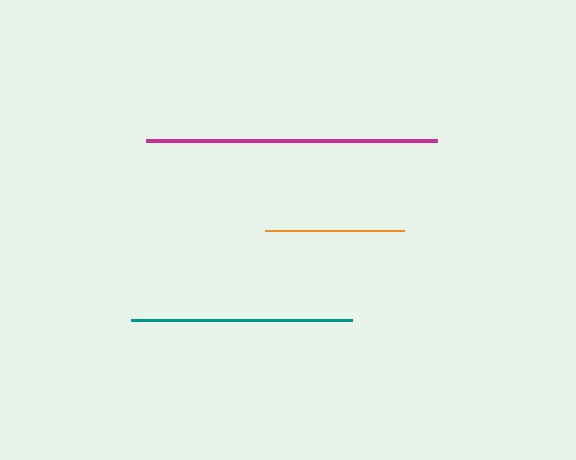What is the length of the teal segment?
The teal segment is approximately 221 pixels long.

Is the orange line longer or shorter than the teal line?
The teal line is longer than the orange line.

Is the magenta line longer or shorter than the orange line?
The magenta line is longer than the orange line.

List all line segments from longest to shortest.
From longest to shortest: magenta, teal, orange.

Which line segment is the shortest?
The orange line is the shortest at approximately 139 pixels.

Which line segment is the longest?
The magenta line is the longest at approximately 292 pixels.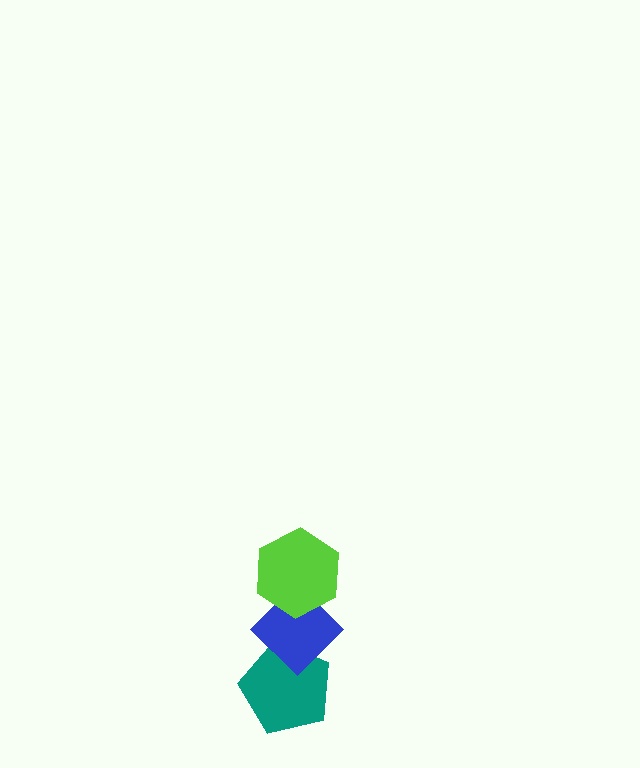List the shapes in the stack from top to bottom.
From top to bottom: the lime hexagon, the blue diamond, the teal pentagon.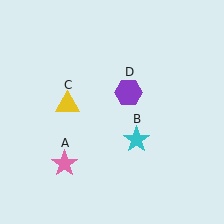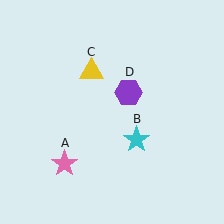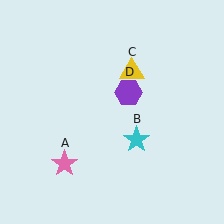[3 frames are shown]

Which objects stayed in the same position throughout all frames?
Pink star (object A) and cyan star (object B) and purple hexagon (object D) remained stationary.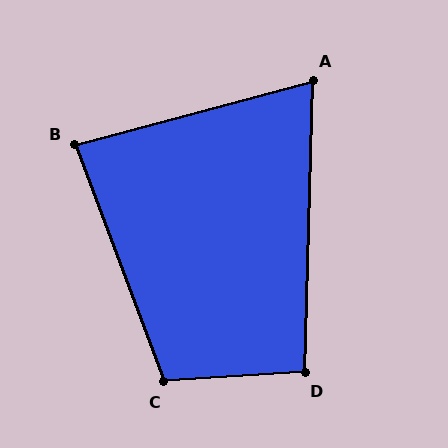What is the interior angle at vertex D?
Approximately 95 degrees (obtuse).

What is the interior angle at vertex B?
Approximately 85 degrees (acute).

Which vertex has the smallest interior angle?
A, at approximately 73 degrees.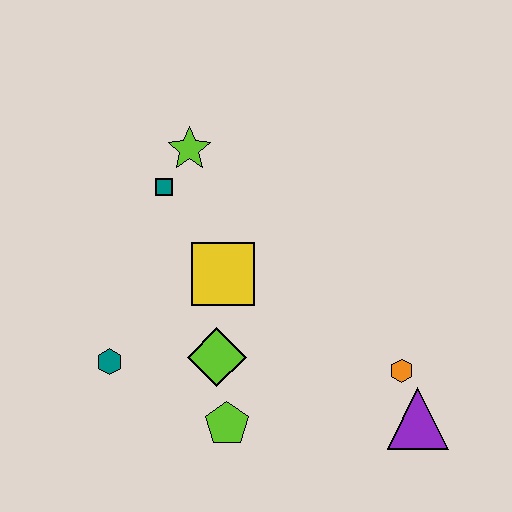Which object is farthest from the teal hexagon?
The purple triangle is farthest from the teal hexagon.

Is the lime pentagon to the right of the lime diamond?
Yes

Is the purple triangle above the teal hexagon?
No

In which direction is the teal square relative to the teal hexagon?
The teal square is above the teal hexagon.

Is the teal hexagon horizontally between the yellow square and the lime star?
No